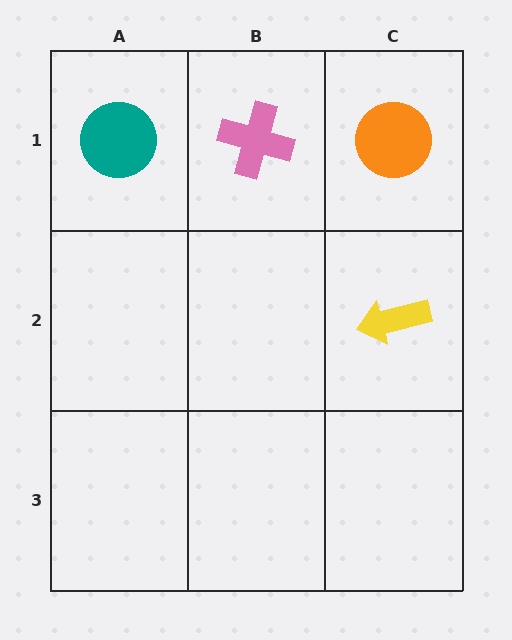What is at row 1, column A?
A teal circle.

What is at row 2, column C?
A yellow arrow.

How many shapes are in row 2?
1 shape.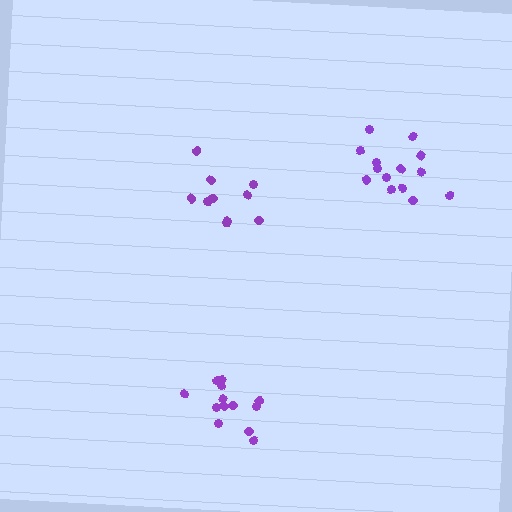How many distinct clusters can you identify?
There are 3 distinct clusters.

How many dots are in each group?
Group 1: 13 dots, Group 2: 14 dots, Group 3: 10 dots (37 total).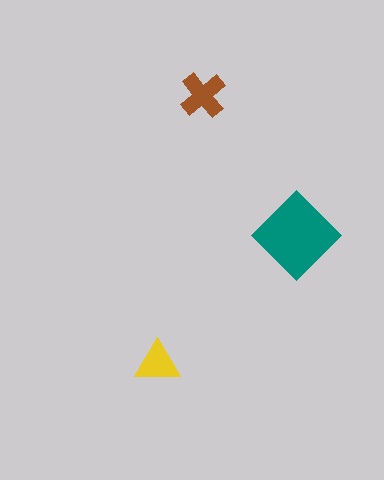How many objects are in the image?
There are 3 objects in the image.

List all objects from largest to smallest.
The teal diamond, the brown cross, the yellow triangle.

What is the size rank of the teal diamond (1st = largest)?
1st.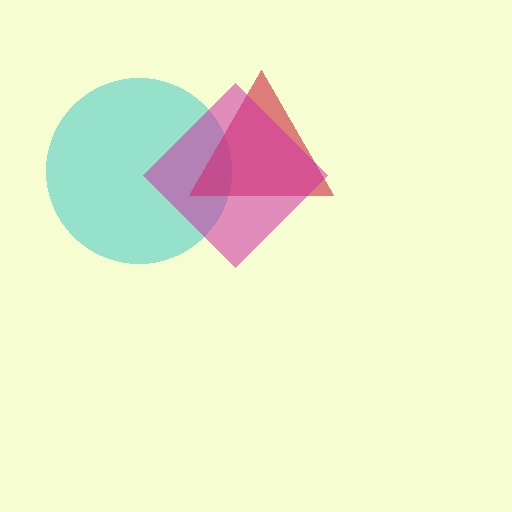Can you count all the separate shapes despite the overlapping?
Yes, there are 3 separate shapes.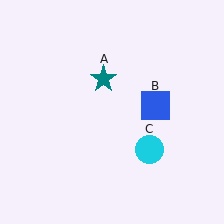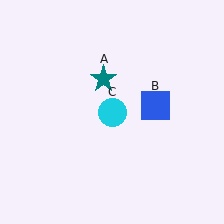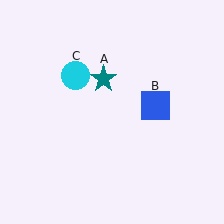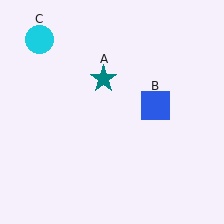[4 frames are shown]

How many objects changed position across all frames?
1 object changed position: cyan circle (object C).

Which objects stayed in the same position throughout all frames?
Teal star (object A) and blue square (object B) remained stationary.